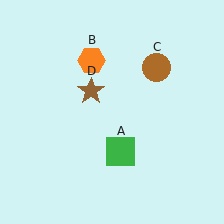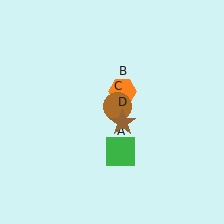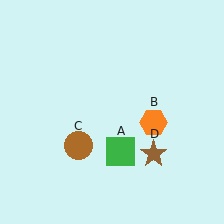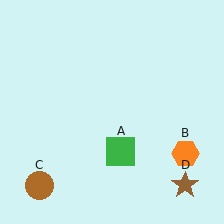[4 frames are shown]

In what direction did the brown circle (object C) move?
The brown circle (object C) moved down and to the left.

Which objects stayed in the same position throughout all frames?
Green square (object A) remained stationary.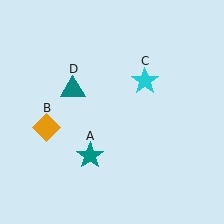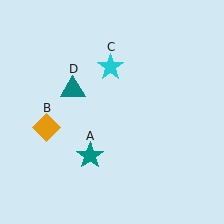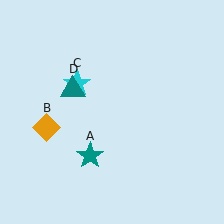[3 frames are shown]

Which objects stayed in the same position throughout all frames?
Teal star (object A) and orange diamond (object B) and teal triangle (object D) remained stationary.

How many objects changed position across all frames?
1 object changed position: cyan star (object C).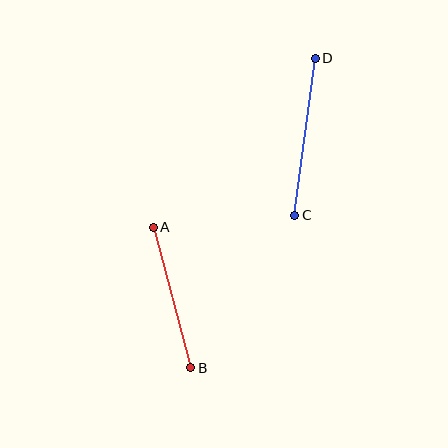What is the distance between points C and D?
The distance is approximately 158 pixels.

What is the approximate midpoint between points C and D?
The midpoint is at approximately (305, 137) pixels.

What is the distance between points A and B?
The distance is approximately 146 pixels.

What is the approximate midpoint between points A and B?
The midpoint is at approximately (172, 297) pixels.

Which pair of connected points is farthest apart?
Points C and D are farthest apart.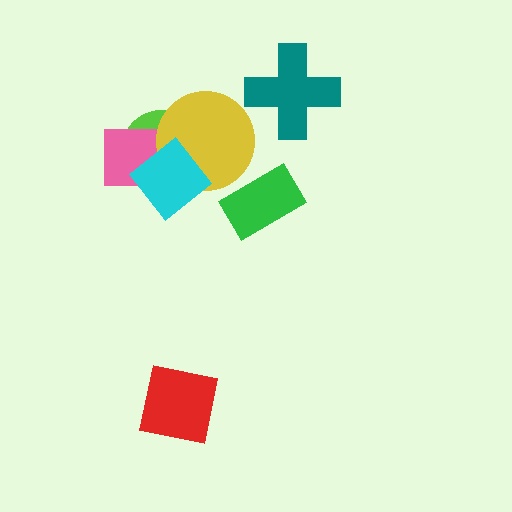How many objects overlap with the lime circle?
3 objects overlap with the lime circle.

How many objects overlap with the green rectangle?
0 objects overlap with the green rectangle.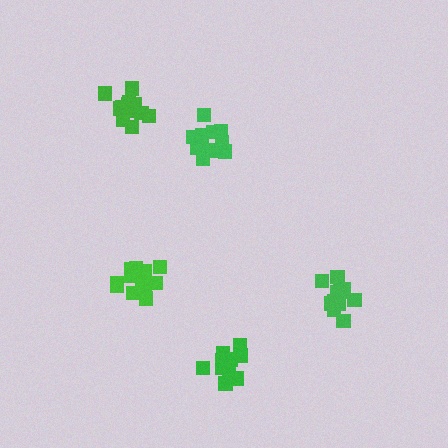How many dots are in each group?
Group 1: 13 dots, Group 2: 10 dots, Group 3: 13 dots, Group 4: 13 dots, Group 5: 13 dots (62 total).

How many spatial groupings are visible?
There are 5 spatial groupings.